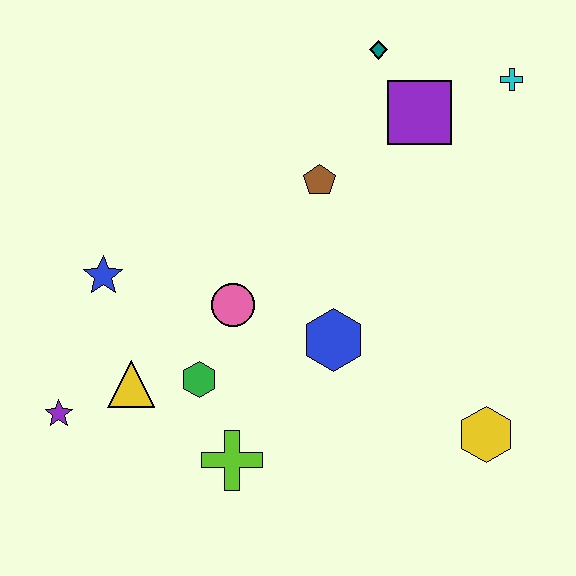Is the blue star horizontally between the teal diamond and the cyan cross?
No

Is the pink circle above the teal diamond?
No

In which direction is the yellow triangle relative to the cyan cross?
The yellow triangle is to the left of the cyan cross.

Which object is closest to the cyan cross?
The purple square is closest to the cyan cross.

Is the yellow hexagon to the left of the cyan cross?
Yes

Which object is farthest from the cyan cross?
The purple star is farthest from the cyan cross.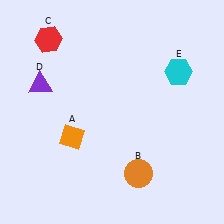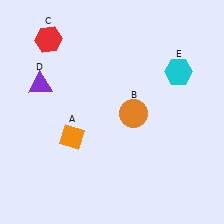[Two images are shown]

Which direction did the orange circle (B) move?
The orange circle (B) moved up.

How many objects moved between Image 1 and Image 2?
1 object moved between the two images.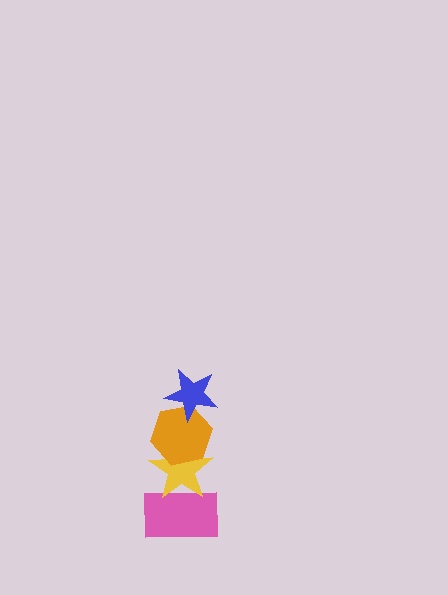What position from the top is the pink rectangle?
The pink rectangle is 4th from the top.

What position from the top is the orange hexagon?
The orange hexagon is 2nd from the top.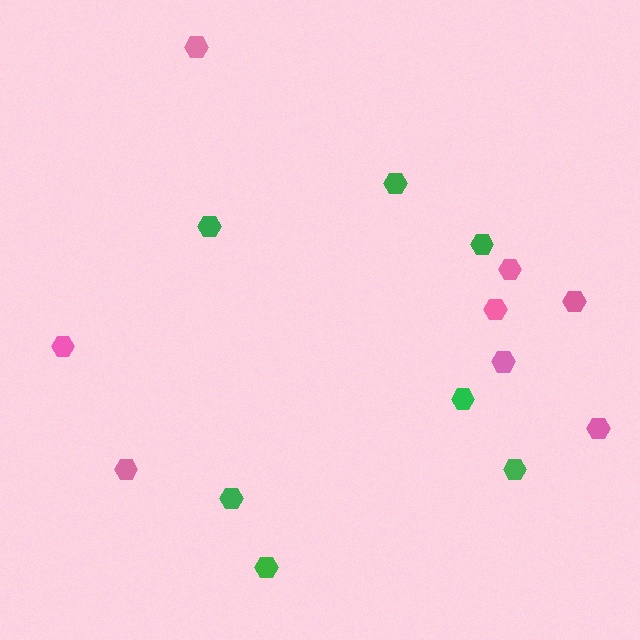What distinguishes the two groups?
There are 2 groups: one group of green hexagons (7) and one group of pink hexagons (8).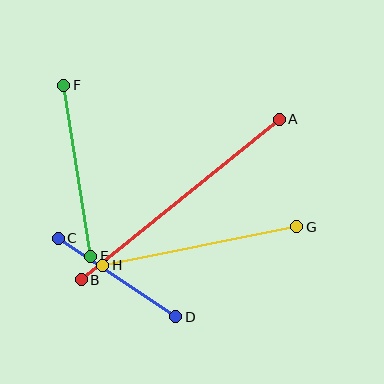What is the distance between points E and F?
The distance is approximately 173 pixels.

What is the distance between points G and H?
The distance is approximately 198 pixels.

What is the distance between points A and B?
The distance is approximately 255 pixels.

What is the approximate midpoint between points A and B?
The midpoint is at approximately (180, 200) pixels.